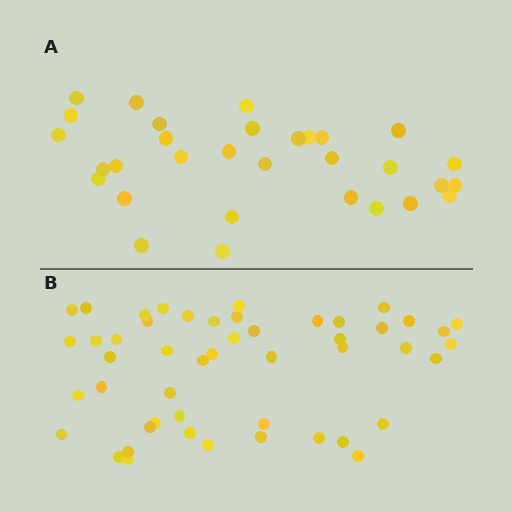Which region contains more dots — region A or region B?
Region B (the bottom region) has more dots.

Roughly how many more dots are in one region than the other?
Region B has approximately 20 more dots than region A.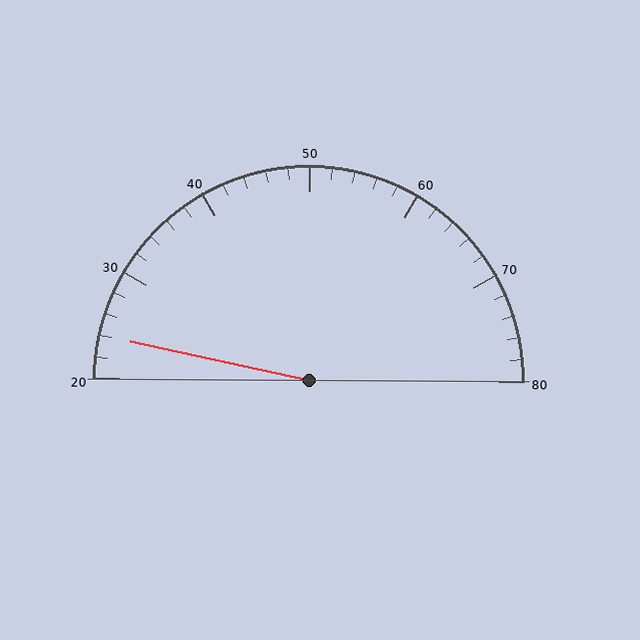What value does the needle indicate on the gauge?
The needle indicates approximately 24.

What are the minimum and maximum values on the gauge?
The gauge ranges from 20 to 80.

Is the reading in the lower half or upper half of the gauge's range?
The reading is in the lower half of the range (20 to 80).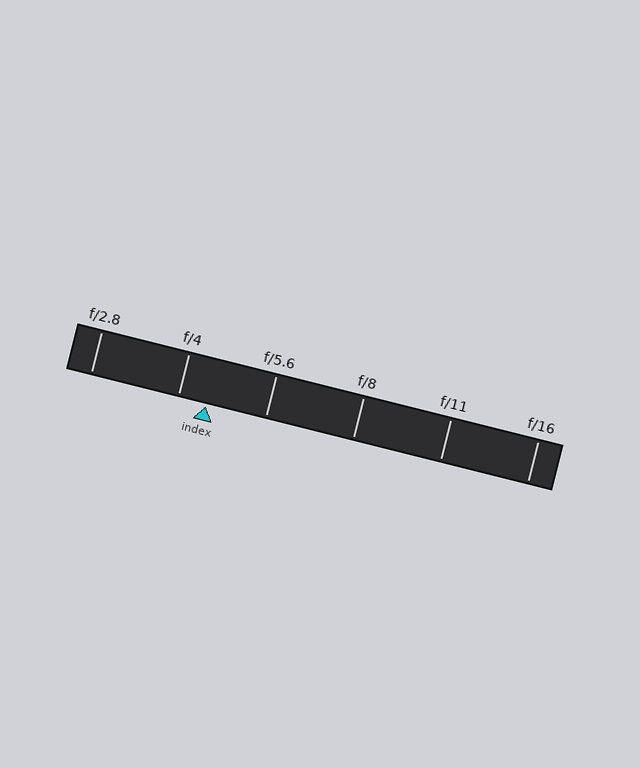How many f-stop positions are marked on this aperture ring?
There are 6 f-stop positions marked.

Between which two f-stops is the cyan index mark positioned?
The index mark is between f/4 and f/5.6.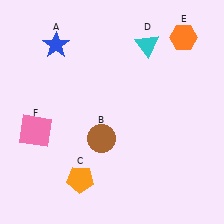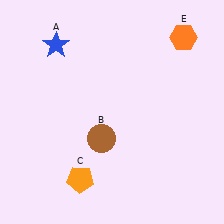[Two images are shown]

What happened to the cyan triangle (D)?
The cyan triangle (D) was removed in Image 2. It was in the top-right area of Image 1.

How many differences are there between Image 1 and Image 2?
There are 2 differences between the two images.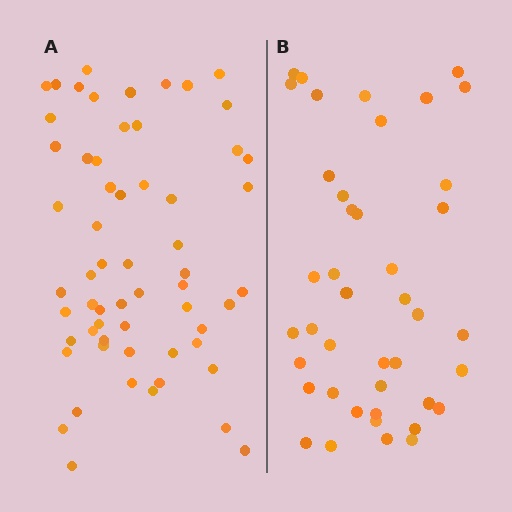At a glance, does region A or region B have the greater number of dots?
Region A (the left region) has more dots.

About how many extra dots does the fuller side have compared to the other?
Region A has approximately 20 more dots than region B.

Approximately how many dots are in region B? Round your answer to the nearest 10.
About 40 dots. (The exact count is 42, which rounds to 40.)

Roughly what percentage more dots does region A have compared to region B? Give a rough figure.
About 45% more.